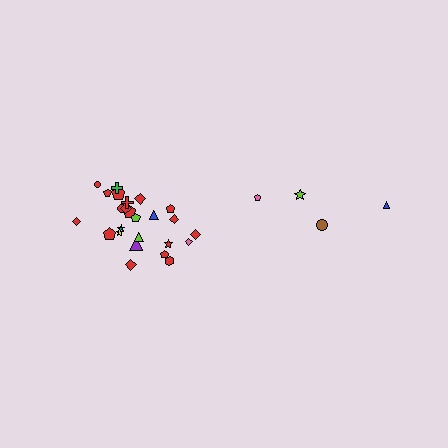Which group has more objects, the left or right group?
The left group.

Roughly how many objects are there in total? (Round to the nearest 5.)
Roughly 30 objects in total.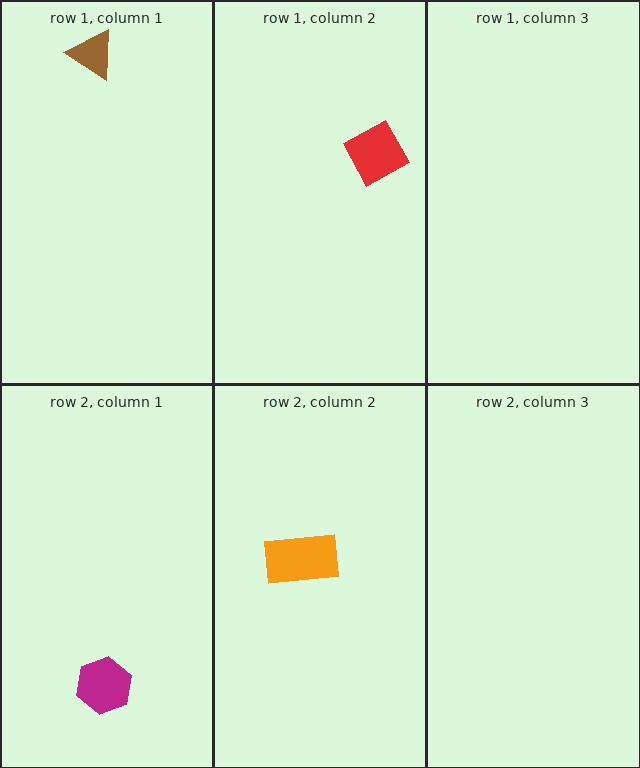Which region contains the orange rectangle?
The row 2, column 2 region.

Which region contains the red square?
The row 1, column 2 region.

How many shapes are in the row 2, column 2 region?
1.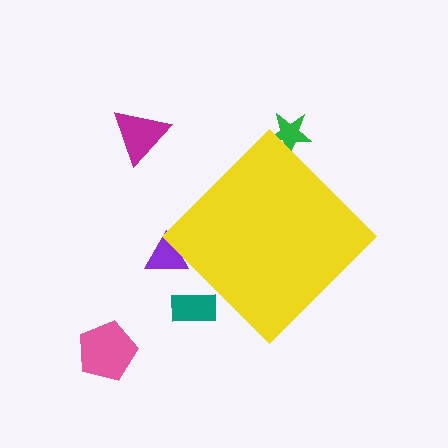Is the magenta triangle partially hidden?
No, the magenta triangle is fully visible.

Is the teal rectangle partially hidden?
Yes, the teal rectangle is partially hidden behind the yellow diamond.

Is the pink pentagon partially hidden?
No, the pink pentagon is fully visible.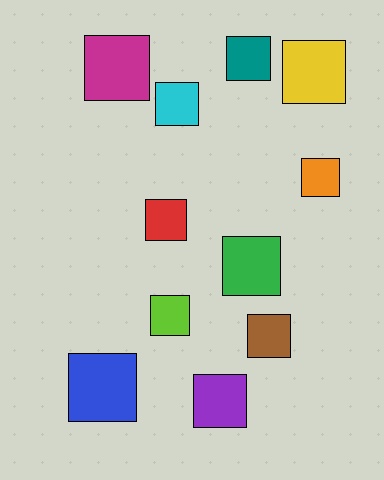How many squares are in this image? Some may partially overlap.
There are 11 squares.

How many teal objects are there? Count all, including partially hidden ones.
There is 1 teal object.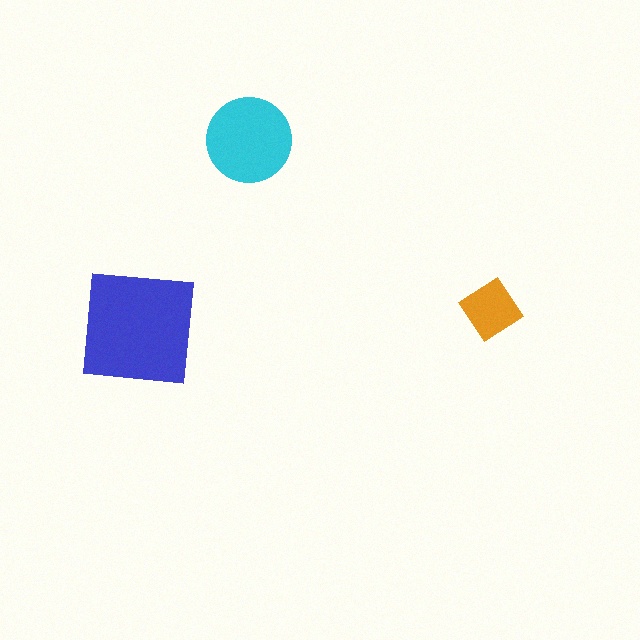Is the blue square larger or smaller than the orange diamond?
Larger.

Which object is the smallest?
The orange diamond.